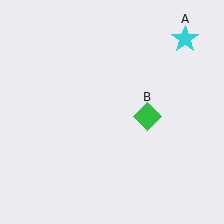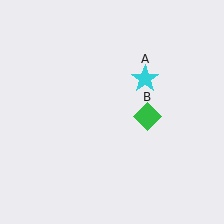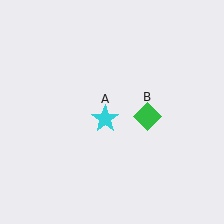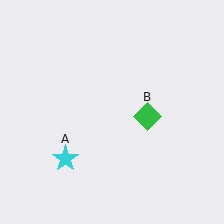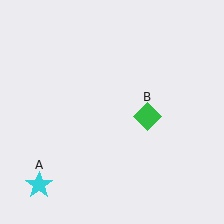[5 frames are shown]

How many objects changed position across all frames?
1 object changed position: cyan star (object A).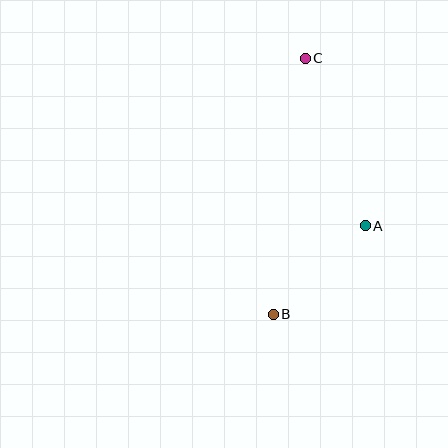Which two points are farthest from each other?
Points B and C are farthest from each other.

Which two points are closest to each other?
Points A and B are closest to each other.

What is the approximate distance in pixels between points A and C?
The distance between A and C is approximately 178 pixels.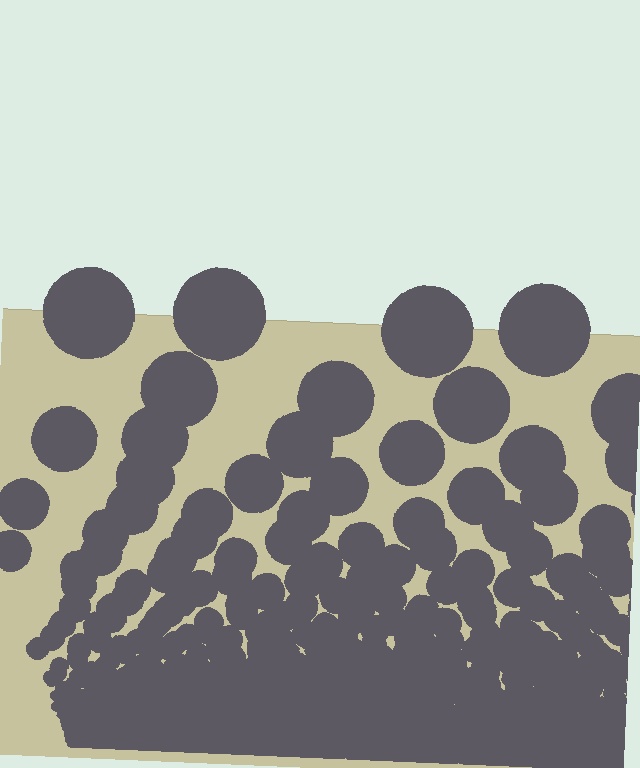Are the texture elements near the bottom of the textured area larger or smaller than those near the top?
Smaller. The gradient is inverted — elements near the bottom are smaller and denser.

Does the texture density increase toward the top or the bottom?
Density increases toward the bottom.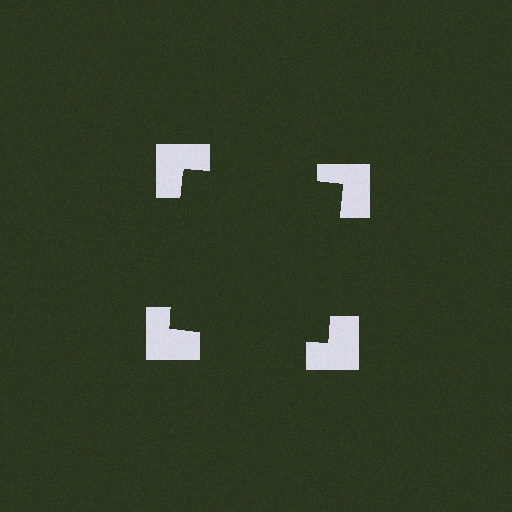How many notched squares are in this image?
There are 4 — one at each vertex of the illusory square.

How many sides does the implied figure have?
4 sides.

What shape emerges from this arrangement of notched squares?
An illusory square — its edges are inferred from the aligned wedge cuts in the notched squares, not physically drawn.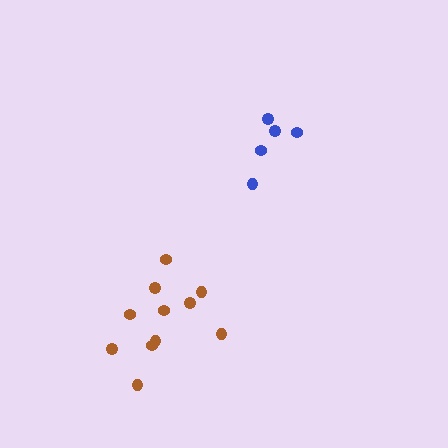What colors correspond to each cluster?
The clusters are colored: brown, blue.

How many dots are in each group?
Group 1: 11 dots, Group 2: 5 dots (16 total).